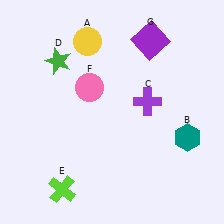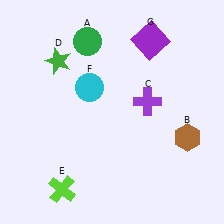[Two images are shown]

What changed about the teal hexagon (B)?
In Image 1, B is teal. In Image 2, it changed to brown.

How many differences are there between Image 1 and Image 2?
There are 3 differences between the two images.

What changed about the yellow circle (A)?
In Image 1, A is yellow. In Image 2, it changed to green.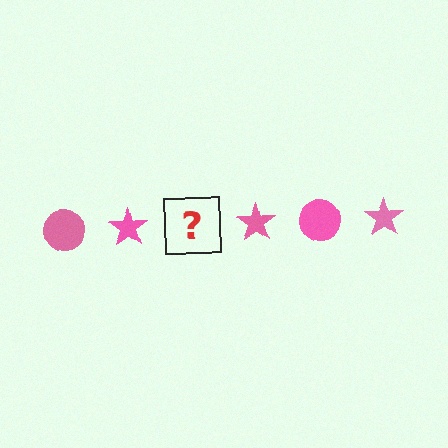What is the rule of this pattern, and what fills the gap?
The rule is that the pattern cycles through circle, star shapes in pink. The gap should be filled with a pink circle.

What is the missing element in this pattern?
The missing element is a pink circle.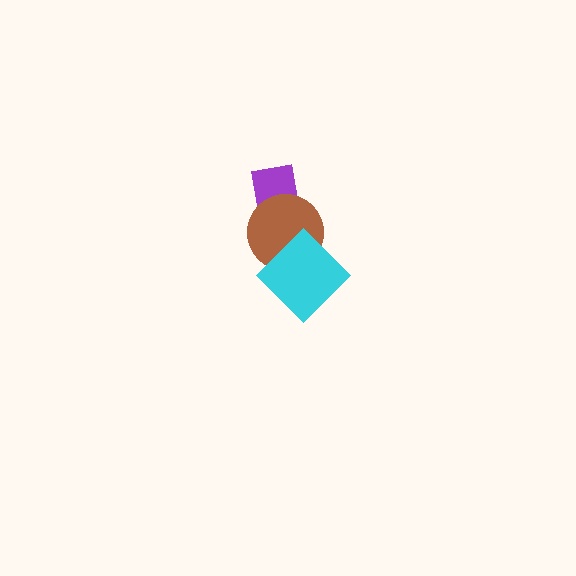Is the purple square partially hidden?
Yes, it is partially covered by another shape.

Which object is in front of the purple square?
The brown circle is in front of the purple square.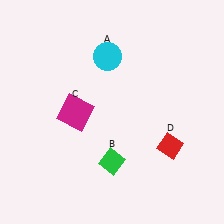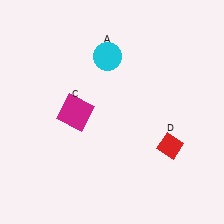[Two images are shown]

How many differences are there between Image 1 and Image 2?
There is 1 difference between the two images.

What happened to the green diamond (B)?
The green diamond (B) was removed in Image 2. It was in the bottom-right area of Image 1.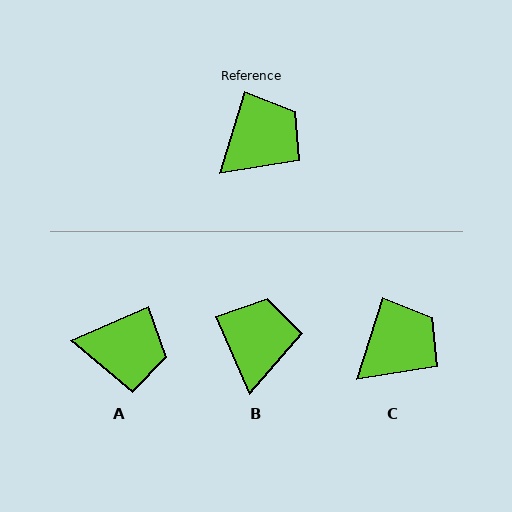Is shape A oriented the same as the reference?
No, it is off by about 49 degrees.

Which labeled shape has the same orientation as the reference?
C.